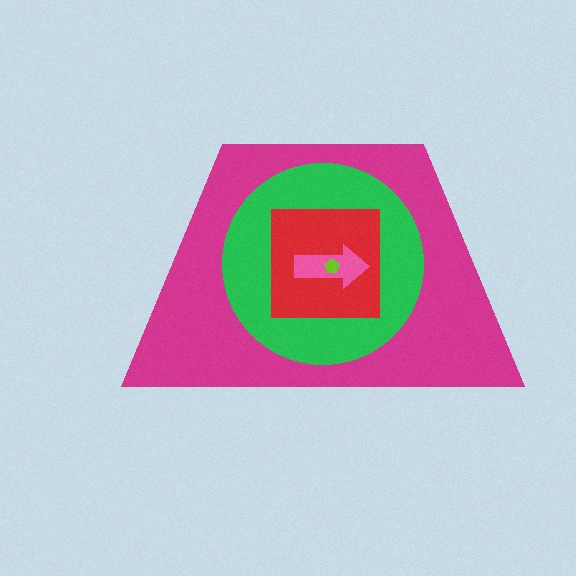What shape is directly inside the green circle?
The red square.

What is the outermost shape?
The magenta trapezoid.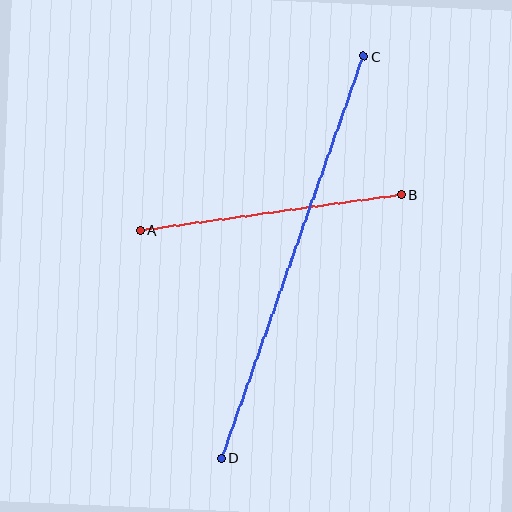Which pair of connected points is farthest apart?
Points C and D are farthest apart.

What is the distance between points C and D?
The distance is approximately 426 pixels.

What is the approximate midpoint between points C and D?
The midpoint is at approximately (292, 257) pixels.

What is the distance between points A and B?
The distance is approximately 263 pixels.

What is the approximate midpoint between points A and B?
The midpoint is at approximately (271, 212) pixels.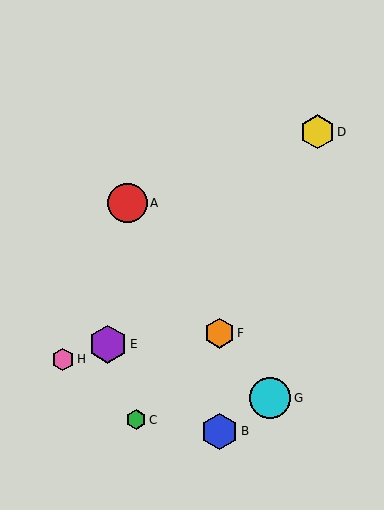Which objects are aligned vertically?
Objects B, F are aligned vertically.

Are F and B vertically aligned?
Yes, both are at x≈220.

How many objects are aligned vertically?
2 objects (B, F) are aligned vertically.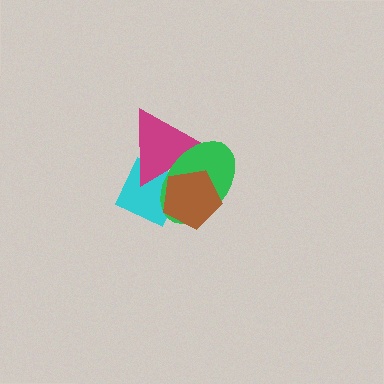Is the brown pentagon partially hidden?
No, no other shape covers it.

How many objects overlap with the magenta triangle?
3 objects overlap with the magenta triangle.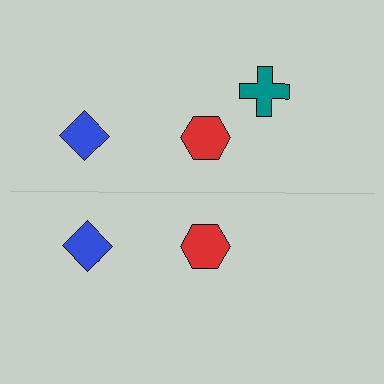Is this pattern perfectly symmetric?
No, the pattern is not perfectly symmetric. A teal cross is missing from the bottom side.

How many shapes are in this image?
There are 5 shapes in this image.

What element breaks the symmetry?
A teal cross is missing from the bottom side.